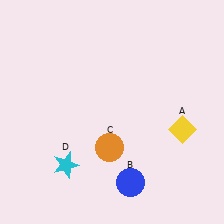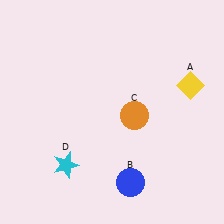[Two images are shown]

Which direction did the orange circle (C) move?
The orange circle (C) moved up.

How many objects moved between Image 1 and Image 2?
2 objects moved between the two images.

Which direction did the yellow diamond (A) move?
The yellow diamond (A) moved up.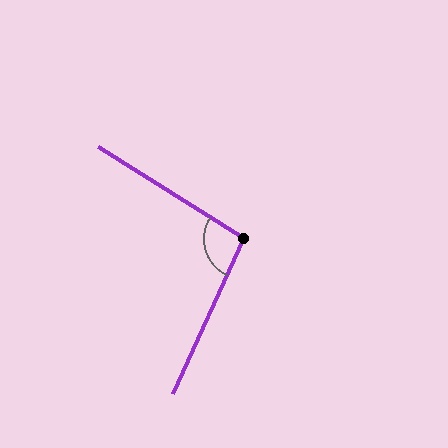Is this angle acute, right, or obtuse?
It is obtuse.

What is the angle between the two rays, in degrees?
Approximately 98 degrees.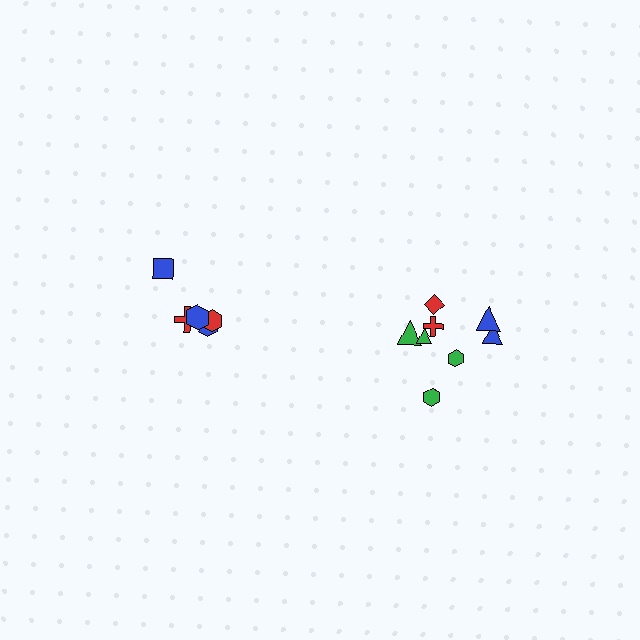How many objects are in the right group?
There are 8 objects.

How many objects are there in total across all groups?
There are 13 objects.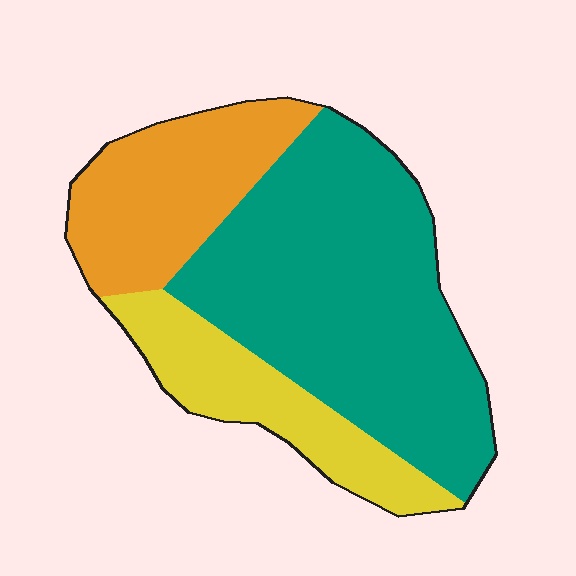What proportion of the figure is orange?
Orange covers 24% of the figure.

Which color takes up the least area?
Yellow, at roughly 20%.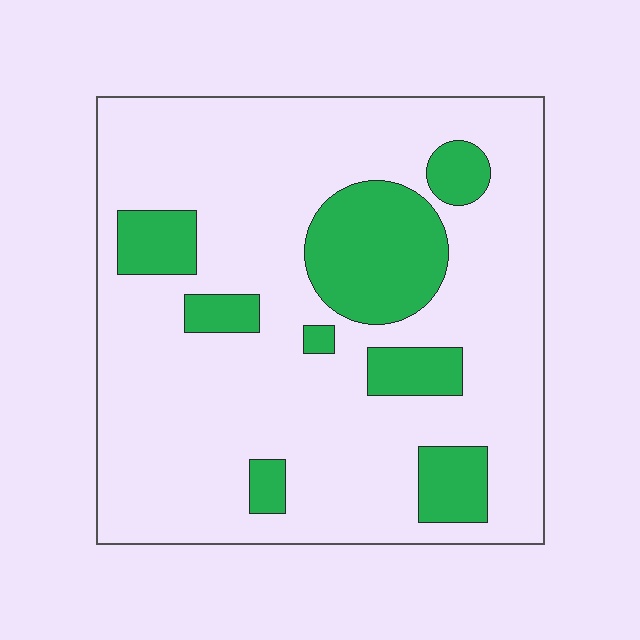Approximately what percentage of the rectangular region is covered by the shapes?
Approximately 20%.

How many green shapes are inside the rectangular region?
8.